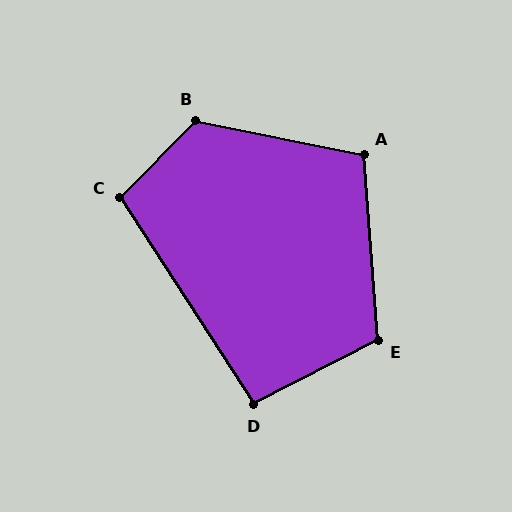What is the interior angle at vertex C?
Approximately 102 degrees (obtuse).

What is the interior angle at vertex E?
Approximately 113 degrees (obtuse).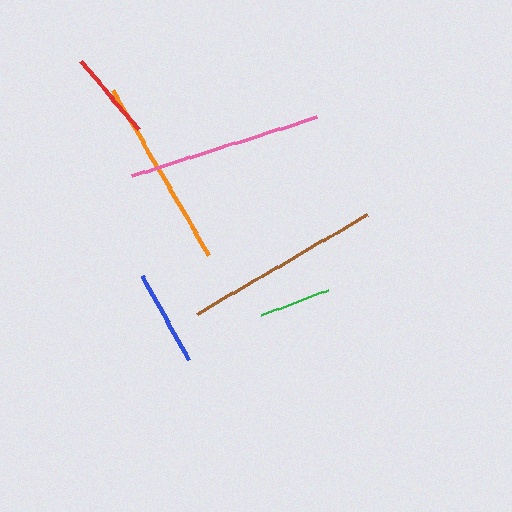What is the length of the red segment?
The red segment is approximately 89 pixels long.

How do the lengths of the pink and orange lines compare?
The pink and orange lines are approximately the same length.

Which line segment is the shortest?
The green line is the shortest at approximately 72 pixels.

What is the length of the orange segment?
The orange segment is approximately 191 pixels long.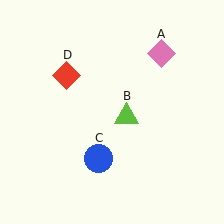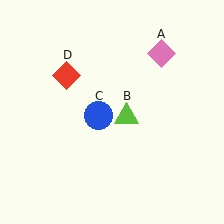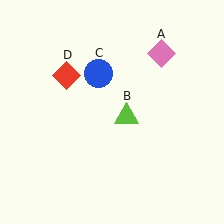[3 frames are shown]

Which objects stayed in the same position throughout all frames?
Pink diamond (object A) and lime triangle (object B) and red diamond (object D) remained stationary.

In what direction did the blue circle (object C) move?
The blue circle (object C) moved up.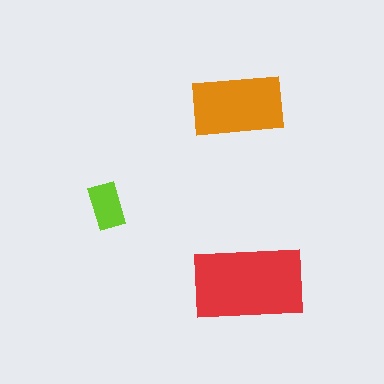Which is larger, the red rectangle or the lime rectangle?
The red one.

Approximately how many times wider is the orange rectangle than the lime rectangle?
About 2 times wider.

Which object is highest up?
The orange rectangle is topmost.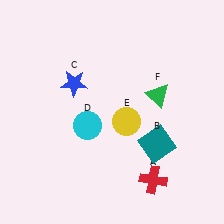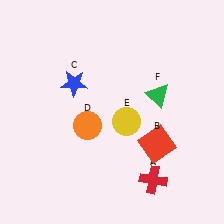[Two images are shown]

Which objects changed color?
B changed from teal to red. D changed from cyan to orange.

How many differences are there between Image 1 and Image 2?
There are 2 differences between the two images.